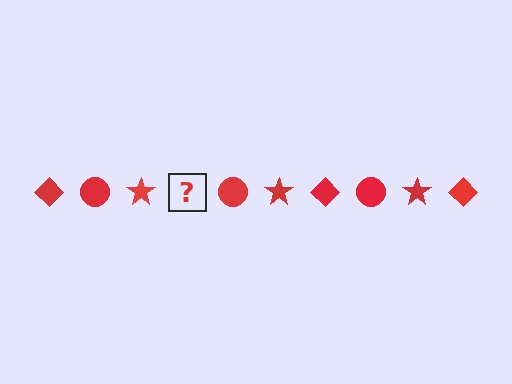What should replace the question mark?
The question mark should be replaced with a red diamond.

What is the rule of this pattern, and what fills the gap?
The rule is that the pattern cycles through diamond, circle, star shapes in red. The gap should be filled with a red diamond.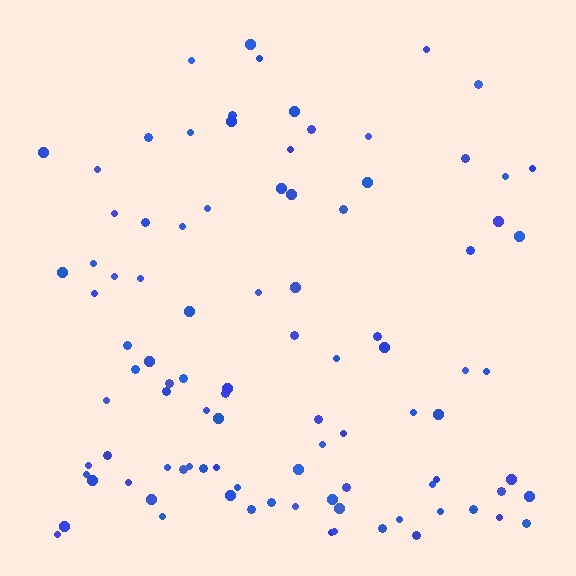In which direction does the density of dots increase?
From top to bottom, with the bottom side densest.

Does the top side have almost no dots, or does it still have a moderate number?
Still a moderate number, just noticeably fewer than the bottom.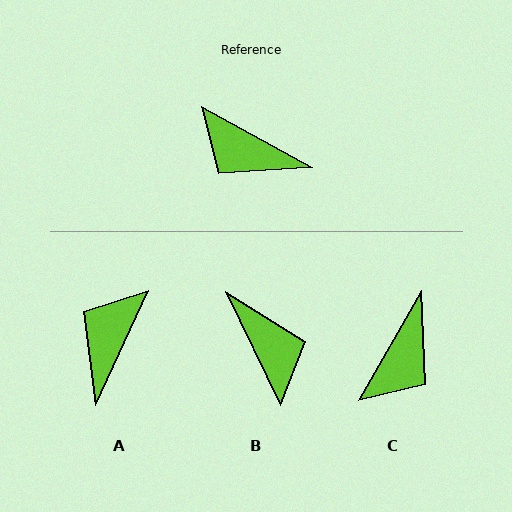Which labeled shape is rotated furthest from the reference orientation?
B, about 145 degrees away.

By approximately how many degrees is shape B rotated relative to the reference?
Approximately 145 degrees counter-clockwise.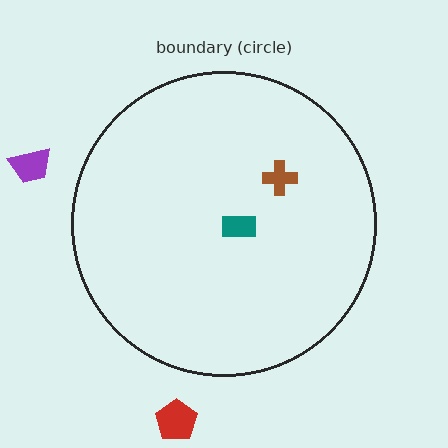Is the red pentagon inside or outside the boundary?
Outside.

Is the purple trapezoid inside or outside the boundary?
Outside.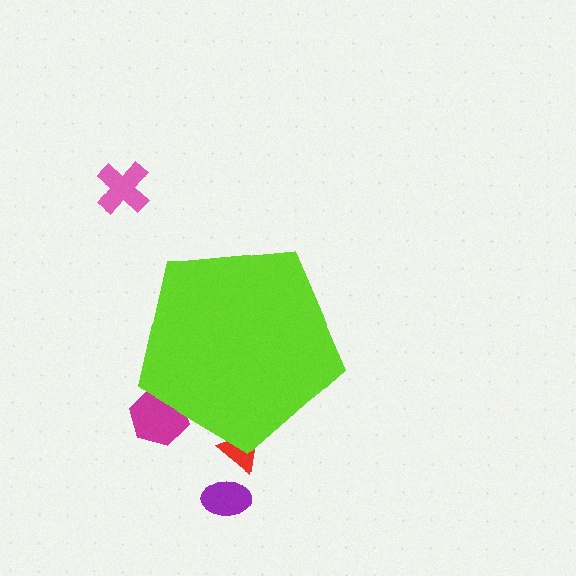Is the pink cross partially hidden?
No, the pink cross is fully visible.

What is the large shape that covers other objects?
A lime pentagon.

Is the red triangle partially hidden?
Yes, the red triangle is partially hidden behind the lime pentagon.